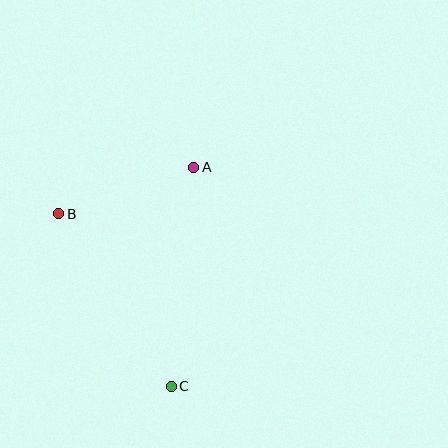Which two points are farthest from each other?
Points A and C are farthest from each other.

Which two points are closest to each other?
Points A and B are closest to each other.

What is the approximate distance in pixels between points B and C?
The distance between B and C is approximately 206 pixels.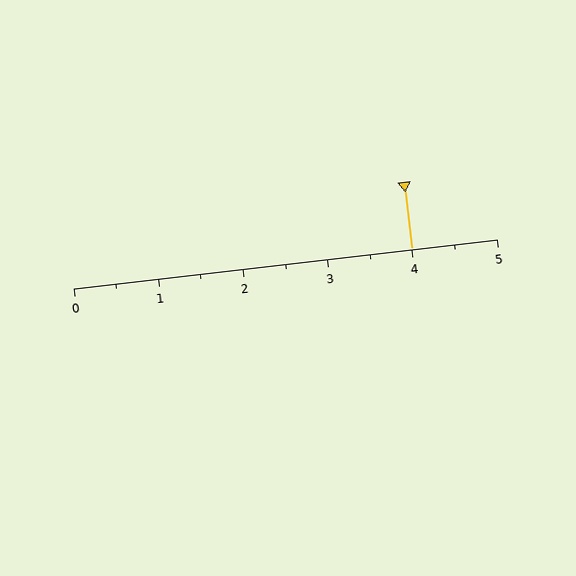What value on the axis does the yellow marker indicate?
The marker indicates approximately 4.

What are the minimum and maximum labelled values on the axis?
The axis runs from 0 to 5.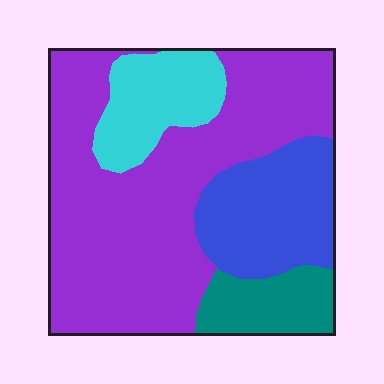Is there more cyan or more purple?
Purple.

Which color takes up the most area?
Purple, at roughly 55%.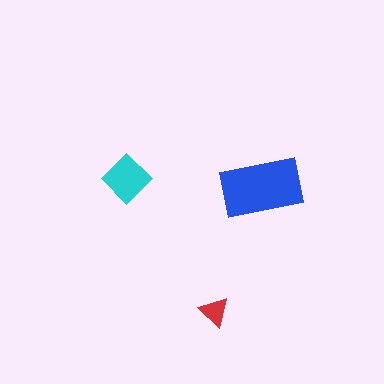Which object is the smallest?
The red triangle.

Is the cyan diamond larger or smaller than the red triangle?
Larger.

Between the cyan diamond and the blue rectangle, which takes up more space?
The blue rectangle.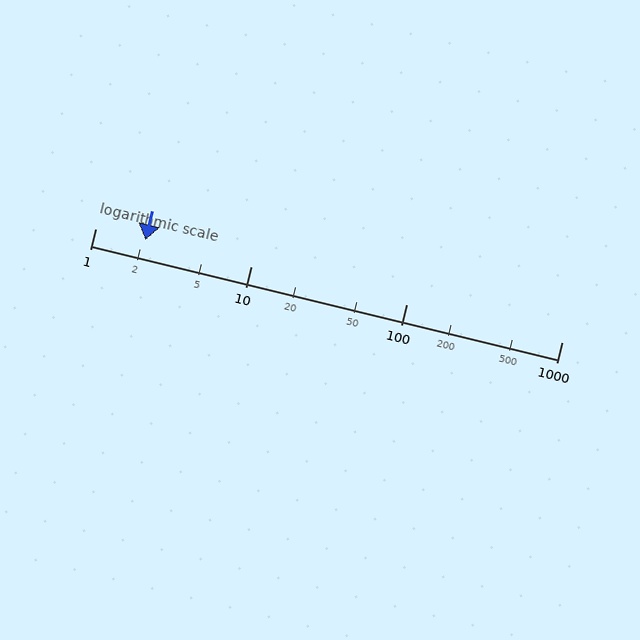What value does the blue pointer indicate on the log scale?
The pointer indicates approximately 2.1.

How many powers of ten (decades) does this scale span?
The scale spans 3 decades, from 1 to 1000.